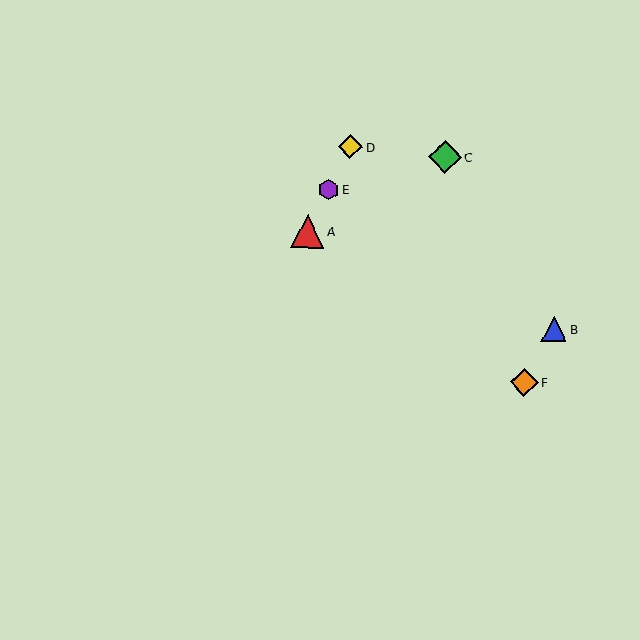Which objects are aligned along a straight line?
Objects A, D, E are aligned along a straight line.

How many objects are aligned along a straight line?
3 objects (A, D, E) are aligned along a straight line.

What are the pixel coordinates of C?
Object C is at (445, 157).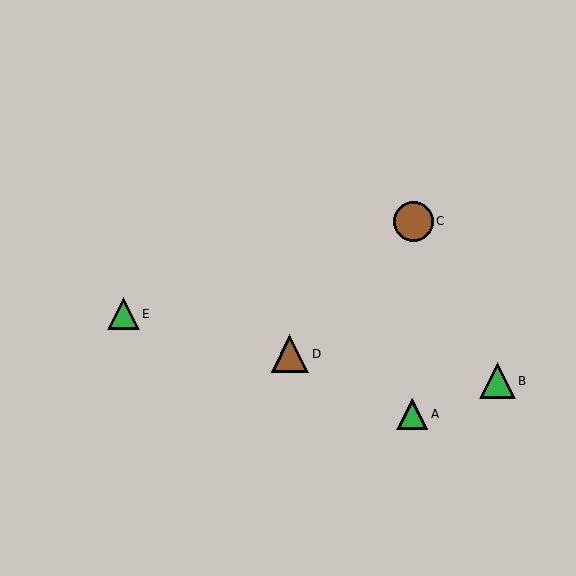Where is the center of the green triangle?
The center of the green triangle is at (497, 381).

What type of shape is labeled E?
Shape E is a green triangle.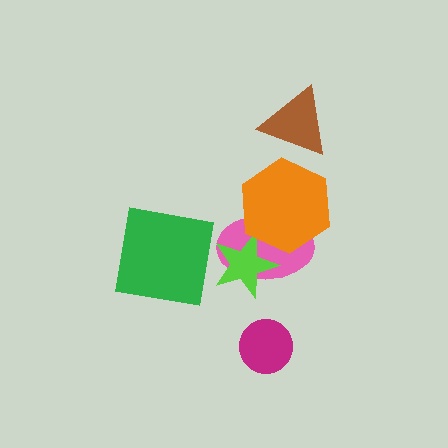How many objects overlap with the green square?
0 objects overlap with the green square.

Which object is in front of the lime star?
The orange hexagon is in front of the lime star.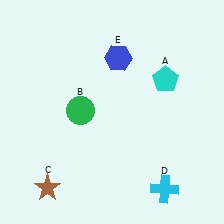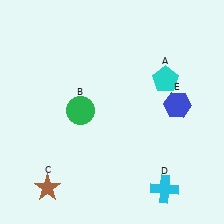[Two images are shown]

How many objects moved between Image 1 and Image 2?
1 object moved between the two images.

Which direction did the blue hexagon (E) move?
The blue hexagon (E) moved right.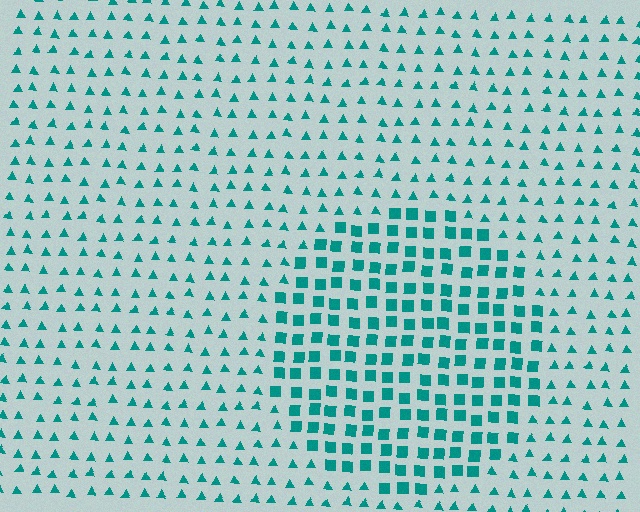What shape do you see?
I see a circle.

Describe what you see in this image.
The image is filled with small teal elements arranged in a uniform grid. A circle-shaped region contains squares, while the surrounding area contains triangles. The boundary is defined purely by the change in element shape.